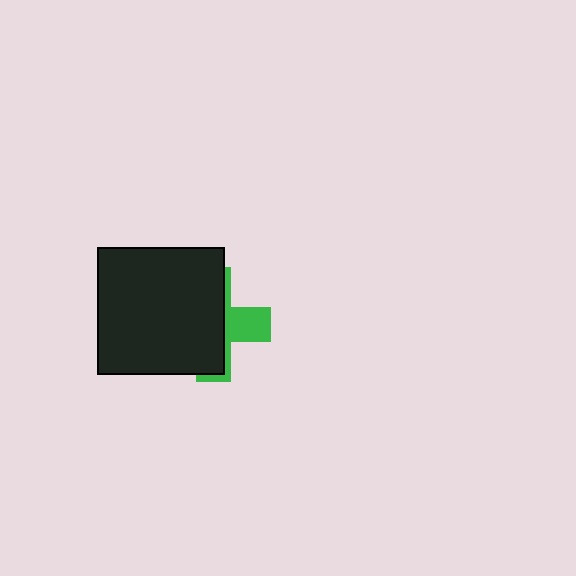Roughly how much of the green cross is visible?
A small part of it is visible (roughly 33%).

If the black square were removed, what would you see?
You would see the complete green cross.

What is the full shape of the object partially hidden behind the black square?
The partially hidden object is a green cross.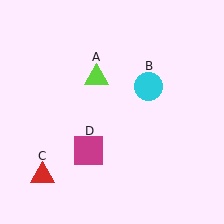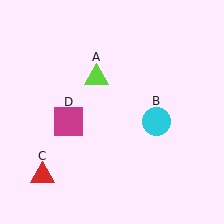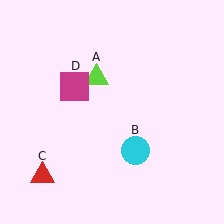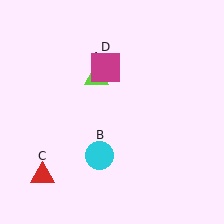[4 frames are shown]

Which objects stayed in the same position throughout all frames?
Lime triangle (object A) and red triangle (object C) remained stationary.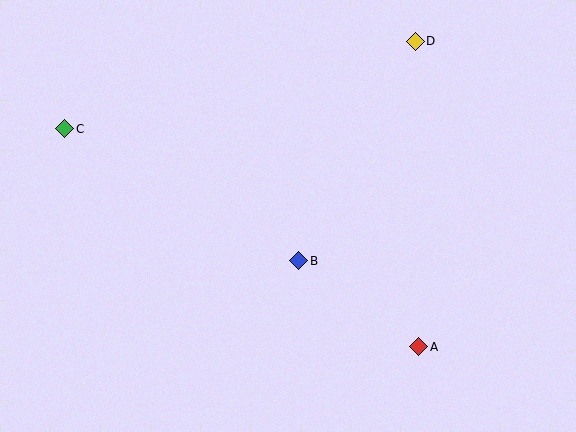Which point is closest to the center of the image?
Point B at (299, 261) is closest to the center.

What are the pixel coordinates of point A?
Point A is at (419, 347).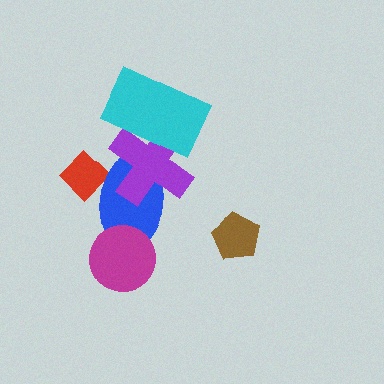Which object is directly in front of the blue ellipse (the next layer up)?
The purple cross is directly in front of the blue ellipse.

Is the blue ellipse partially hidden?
Yes, it is partially covered by another shape.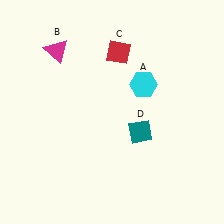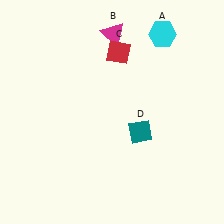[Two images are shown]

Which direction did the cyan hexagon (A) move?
The cyan hexagon (A) moved up.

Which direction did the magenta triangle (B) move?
The magenta triangle (B) moved right.